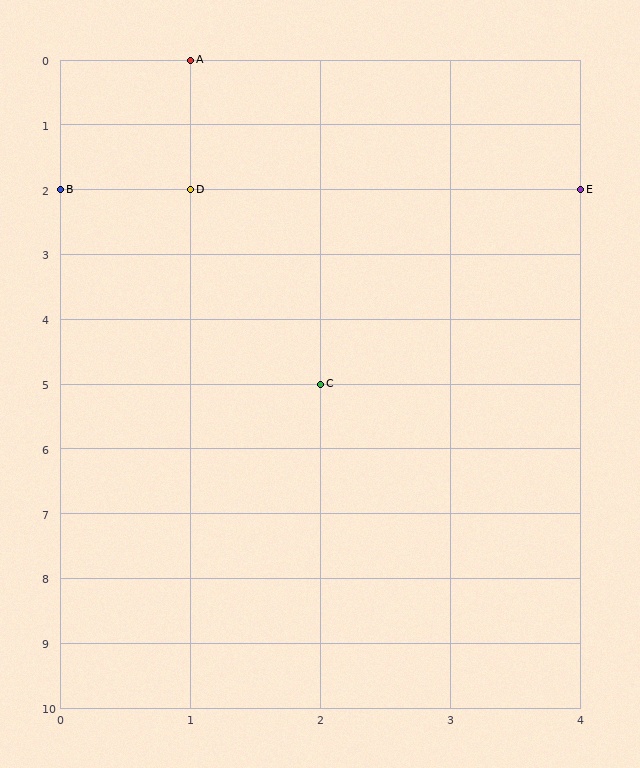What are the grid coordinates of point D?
Point D is at grid coordinates (1, 2).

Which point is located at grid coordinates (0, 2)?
Point B is at (0, 2).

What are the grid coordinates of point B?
Point B is at grid coordinates (0, 2).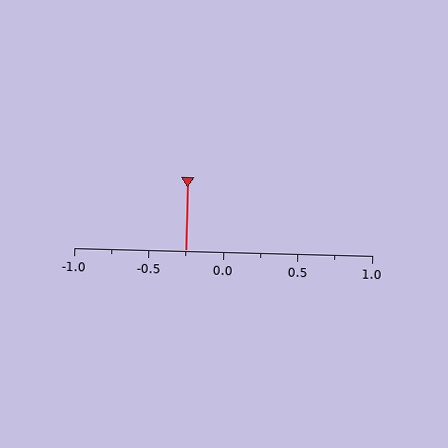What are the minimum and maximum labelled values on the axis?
The axis runs from -1.0 to 1.0.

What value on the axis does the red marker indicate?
The marker indicates approximately -0.25.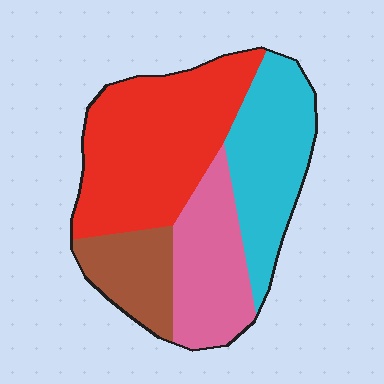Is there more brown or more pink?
Pink.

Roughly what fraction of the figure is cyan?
Cyan takes up about one quarter (1/4) of the figure.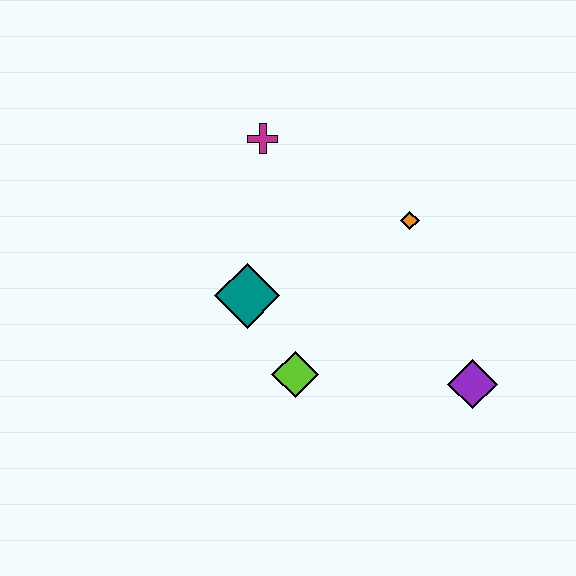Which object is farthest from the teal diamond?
The purple diamond is farthest from the teal diamond.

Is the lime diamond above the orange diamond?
No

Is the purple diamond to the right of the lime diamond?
Yes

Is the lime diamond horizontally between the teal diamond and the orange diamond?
Yes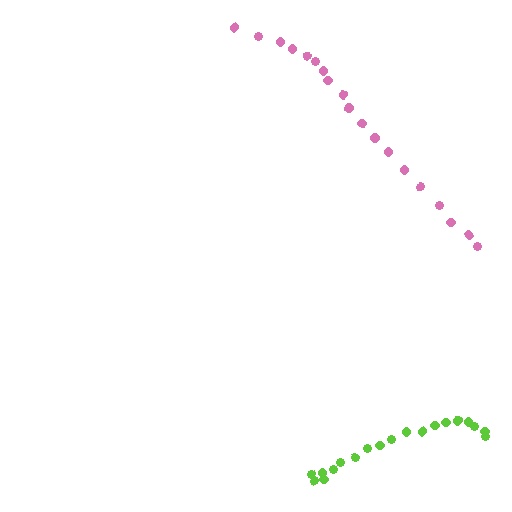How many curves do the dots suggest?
There are 2 distinct paths.